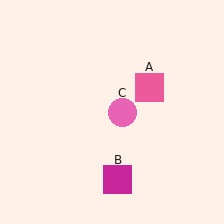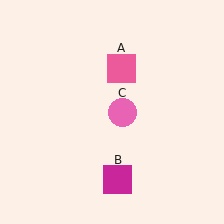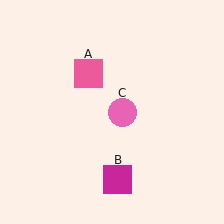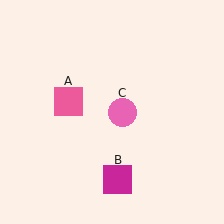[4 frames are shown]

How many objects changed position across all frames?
1 object changed position: pink square (object A).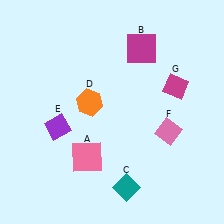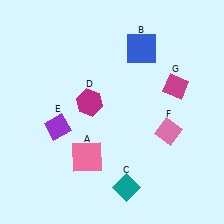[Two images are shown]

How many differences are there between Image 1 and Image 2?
There are 2 differences between the two images.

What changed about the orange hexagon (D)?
In Image 1, D is orange. In Image 2, it changed to magenta.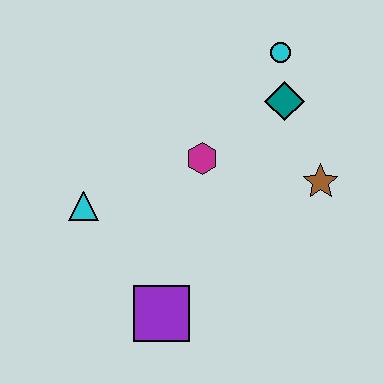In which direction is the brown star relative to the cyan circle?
The brown star is below the cyan circle.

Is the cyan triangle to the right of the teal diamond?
No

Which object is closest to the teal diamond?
The cyan circle is closest to the teal diamond.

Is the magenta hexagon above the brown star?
Yes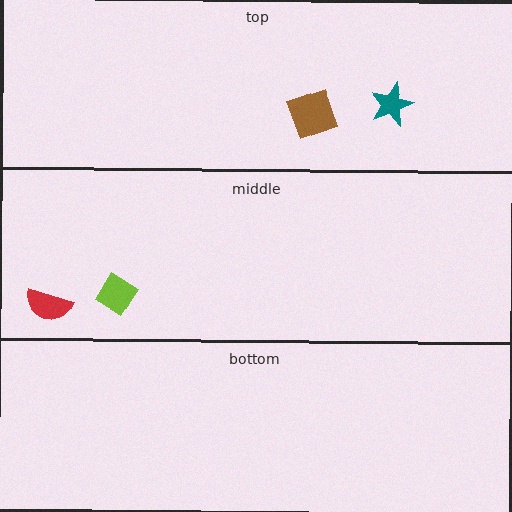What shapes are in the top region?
The teal star, the brown square.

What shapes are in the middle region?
The red semicircle, the lime diamond.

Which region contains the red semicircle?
The middle region.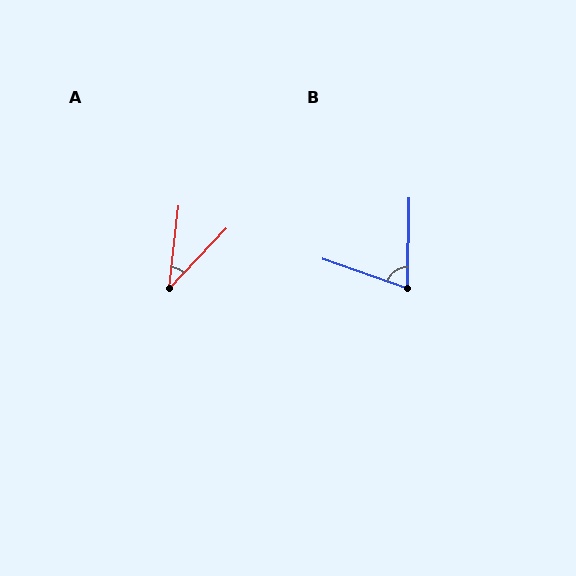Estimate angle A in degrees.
Approximately 37 degrees.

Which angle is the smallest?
A, at approximately 37 degrees.